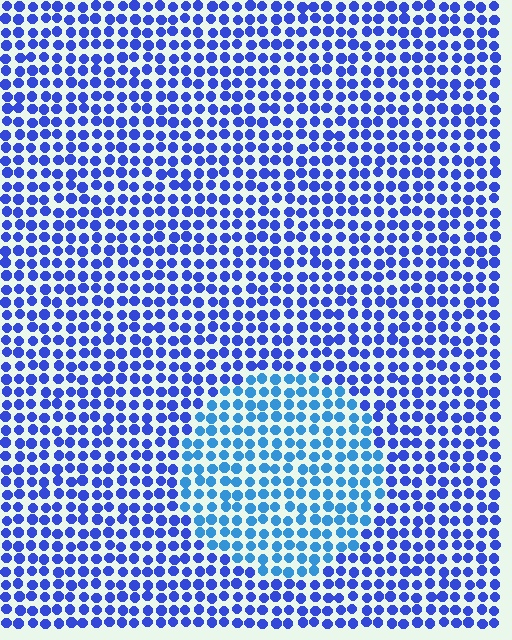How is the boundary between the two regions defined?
The boundary is defined purely by a slight shift in hue (about 28 degrees). Spacing, size, and orientation are identical on both sides.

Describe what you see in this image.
The image is filled with small blue elements in a uniform arrangement. A circle-shaped region is visible where the elements are tinted to a slightly different hue, forming a subtle color boundary.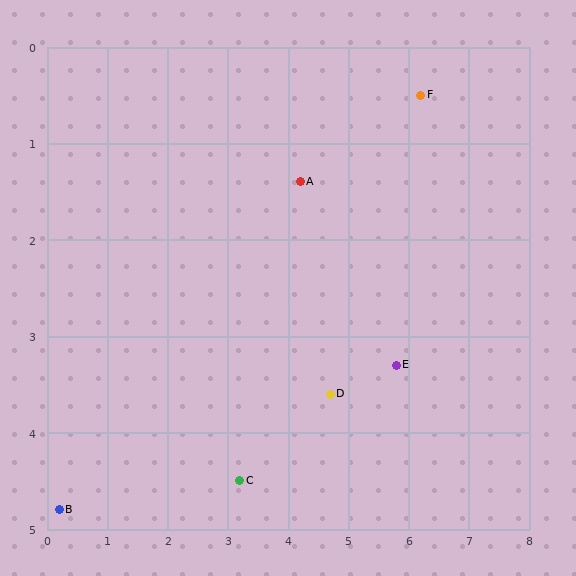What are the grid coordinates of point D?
Point D is at approximately (4.7, 3.6).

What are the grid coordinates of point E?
Point E is at approximately (5.8, 3.3).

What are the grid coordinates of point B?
Point B is at approximately (0.2, 4.8).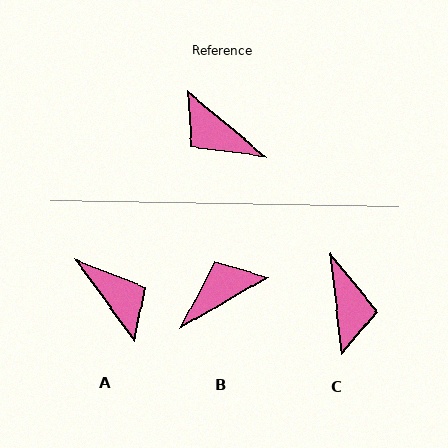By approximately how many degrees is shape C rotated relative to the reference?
Approximately 136 degrees counter-clockwise.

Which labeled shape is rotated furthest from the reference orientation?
A, about 166 degrees away.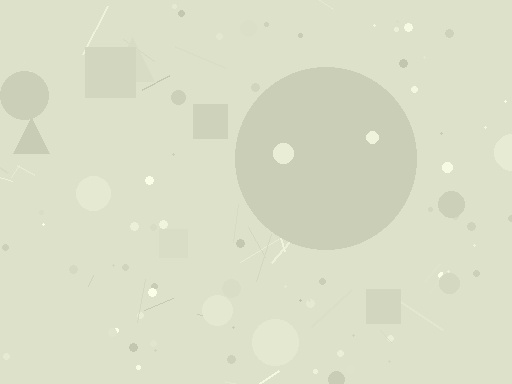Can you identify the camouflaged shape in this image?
The camouflaged shape is a circle.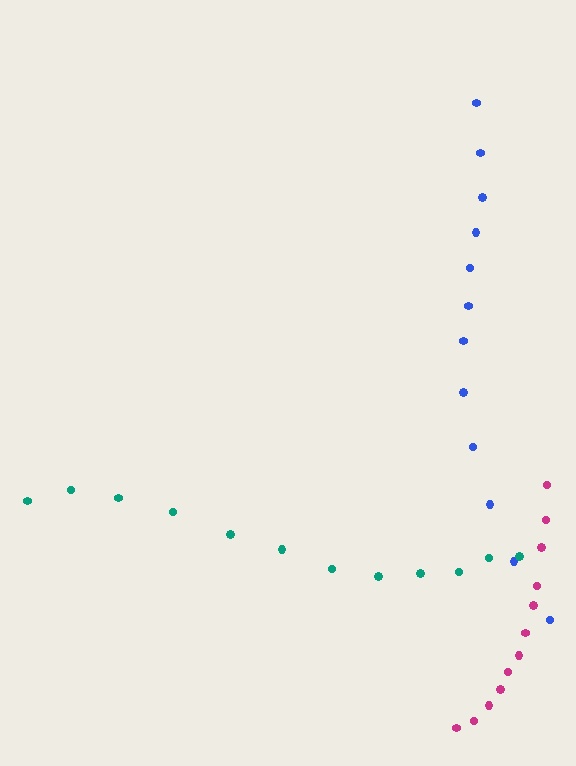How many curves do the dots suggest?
There are 3 distinct paths.